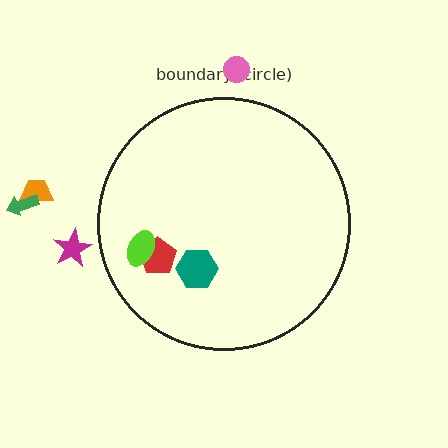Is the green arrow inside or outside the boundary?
Outside.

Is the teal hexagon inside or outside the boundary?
Inside.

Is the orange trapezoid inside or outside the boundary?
Outside.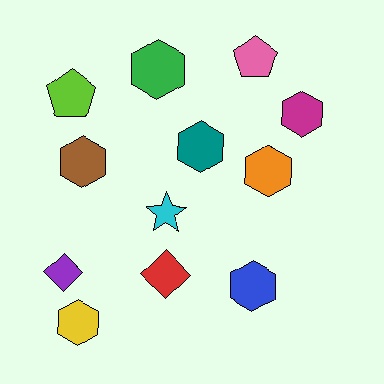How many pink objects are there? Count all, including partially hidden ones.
There is 1 pink object.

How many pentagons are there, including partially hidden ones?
There are 2 pentagons.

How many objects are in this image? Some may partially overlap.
There are 12 objects.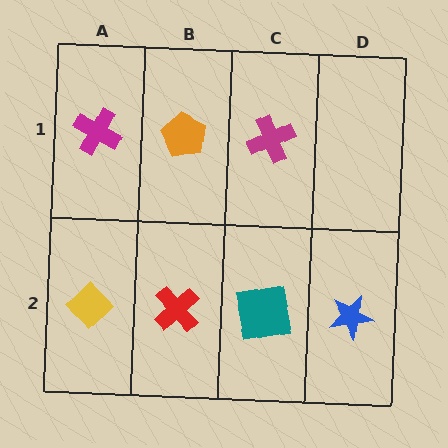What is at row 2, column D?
A blue star.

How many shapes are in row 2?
4 shapes.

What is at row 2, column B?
A red cross.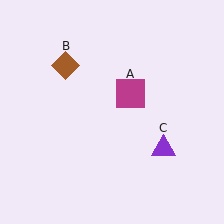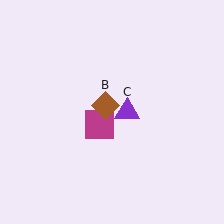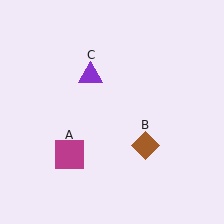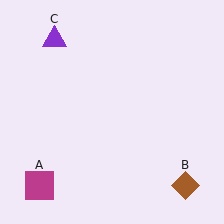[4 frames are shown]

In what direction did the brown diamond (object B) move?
The brown diamond (object B) moved down and to the right.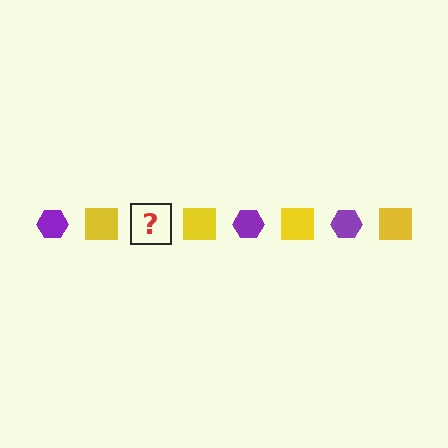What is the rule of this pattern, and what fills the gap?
The rule is that the pattern alternates between purple hexagon and yellow square. The gap should be filled with a purple hexagon.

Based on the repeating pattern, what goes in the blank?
The blank should be a purple hexagon.